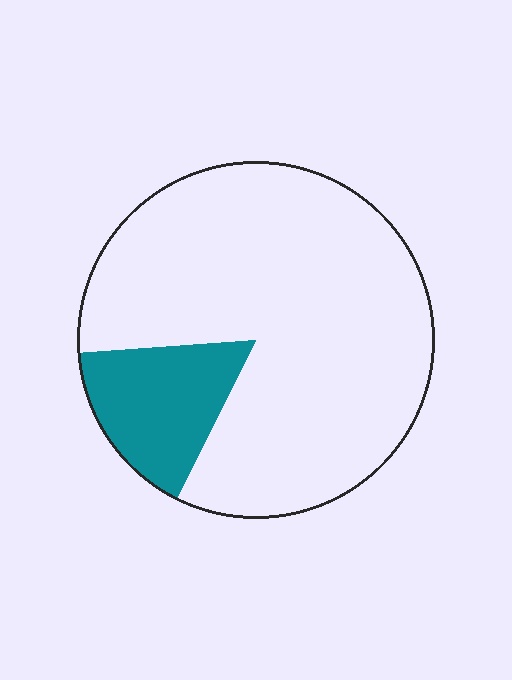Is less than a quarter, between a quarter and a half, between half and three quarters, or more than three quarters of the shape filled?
Less than a quarter.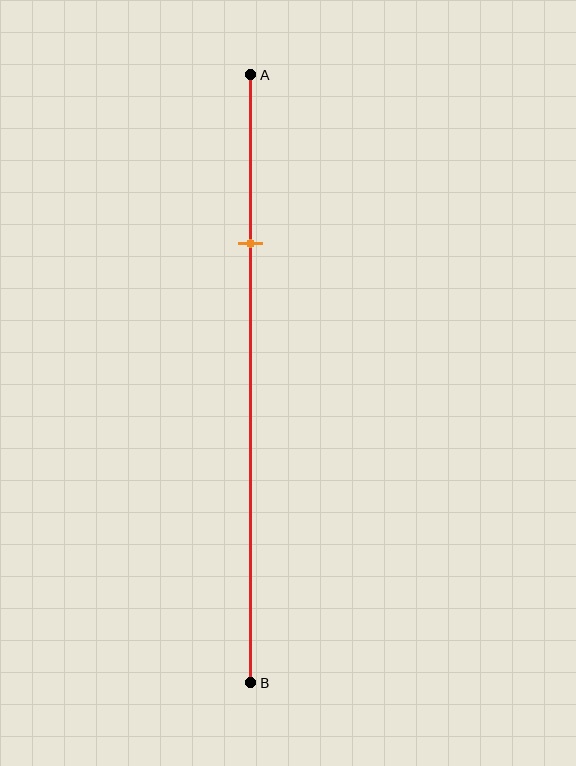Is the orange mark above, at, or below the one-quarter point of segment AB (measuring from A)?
The orange mark is approximately at the one-quarter point of segment AB.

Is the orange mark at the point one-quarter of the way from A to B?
Yes, the mark is approximately at the one-quarter point.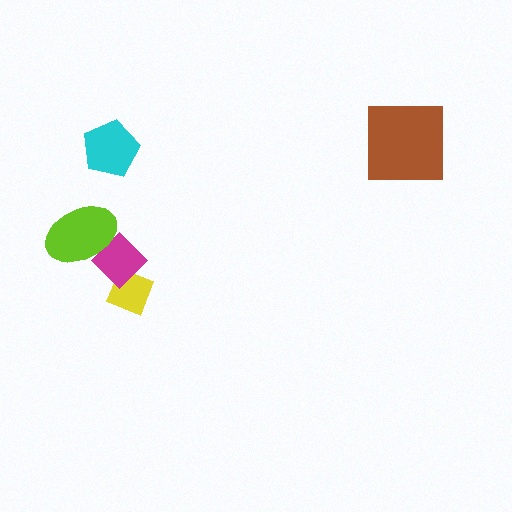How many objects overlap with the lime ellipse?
1 object overlaps with the lime ellipse.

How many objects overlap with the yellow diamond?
1 object overlaps with the yellow diamond.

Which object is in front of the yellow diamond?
The magenta diamond is in front of the yellow diamond.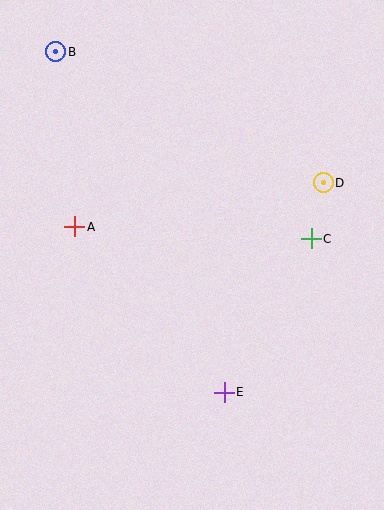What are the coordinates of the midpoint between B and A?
The midpoint between B and A is at (65, 139).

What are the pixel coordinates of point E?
Point E is at (224, 392).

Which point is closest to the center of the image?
Point C at (311, 239) is closest to the center.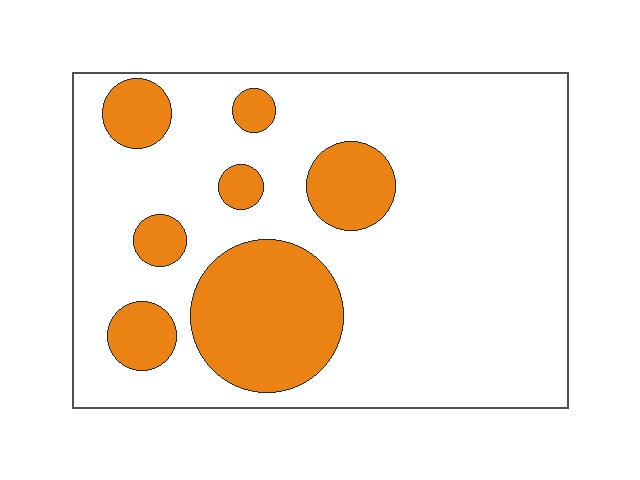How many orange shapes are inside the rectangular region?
7.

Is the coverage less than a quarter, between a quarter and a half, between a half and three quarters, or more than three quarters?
Less than a quarter.